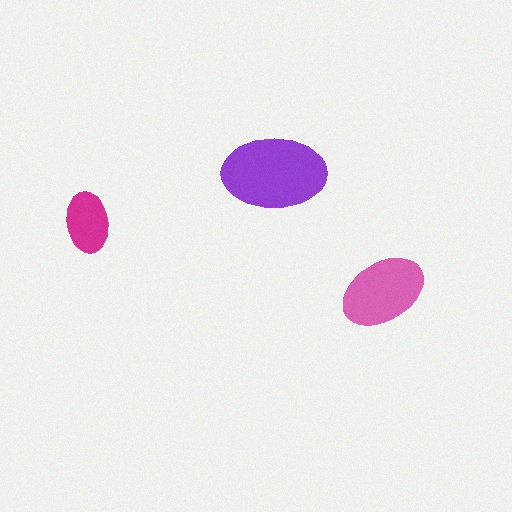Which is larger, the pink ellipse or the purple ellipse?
The purple one.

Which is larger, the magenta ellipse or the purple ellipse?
The purple one.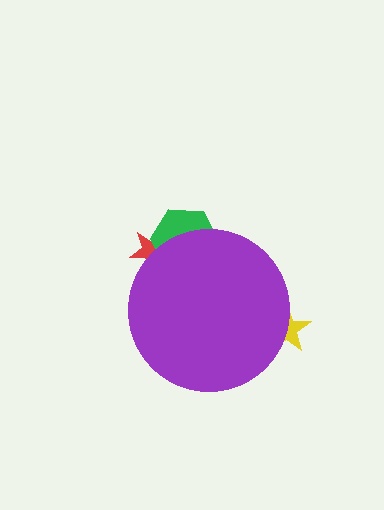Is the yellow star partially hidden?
Yes, the yellow star is partially hidden behind the purple circle.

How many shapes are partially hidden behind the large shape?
3 shapes are partially hidden.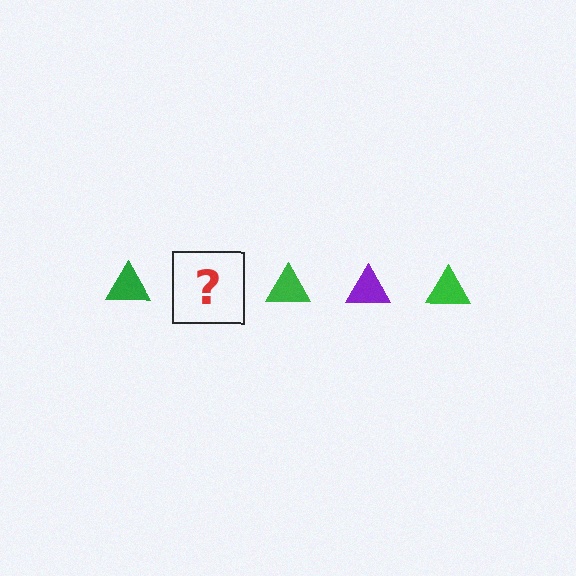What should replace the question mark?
The question mark should be replaced with a purple triangle.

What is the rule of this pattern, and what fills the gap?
The rule is that the pattern cycles through green, purple triangles. The gap should be filled with a purple triangle.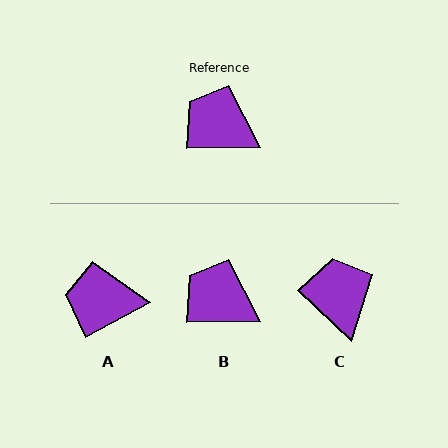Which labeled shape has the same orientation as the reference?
B.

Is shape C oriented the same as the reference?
No, it is off by about 44 degrees.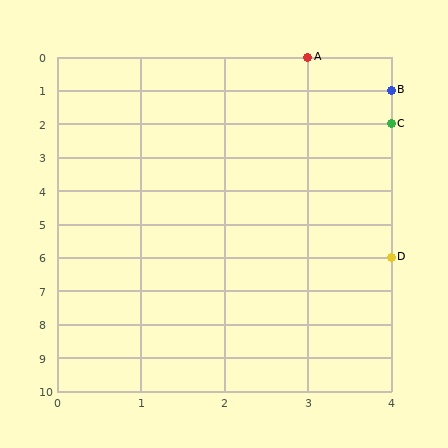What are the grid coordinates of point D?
Point D is at grid coordinates (4, 6).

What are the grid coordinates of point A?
Point A is at grid coordinates (3, 0).